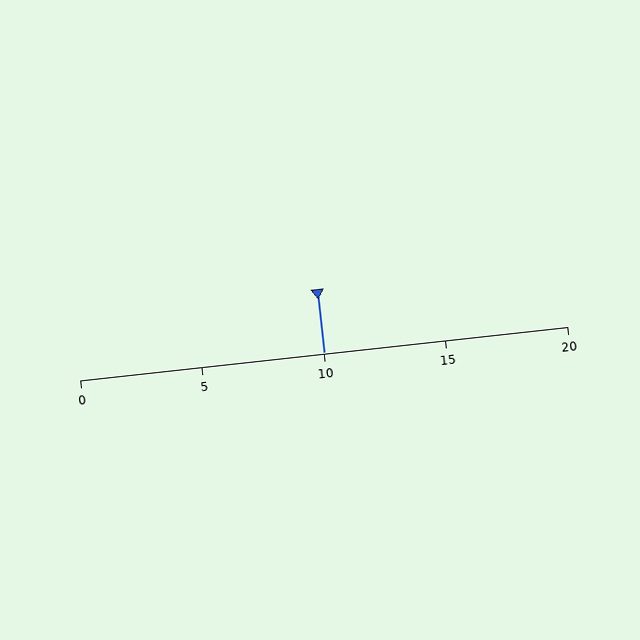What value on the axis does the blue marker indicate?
The marker indicates approximately 10.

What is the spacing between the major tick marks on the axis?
The major ticks are spaced 5 apart.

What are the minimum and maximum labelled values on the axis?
The axis runs from 0 to 20.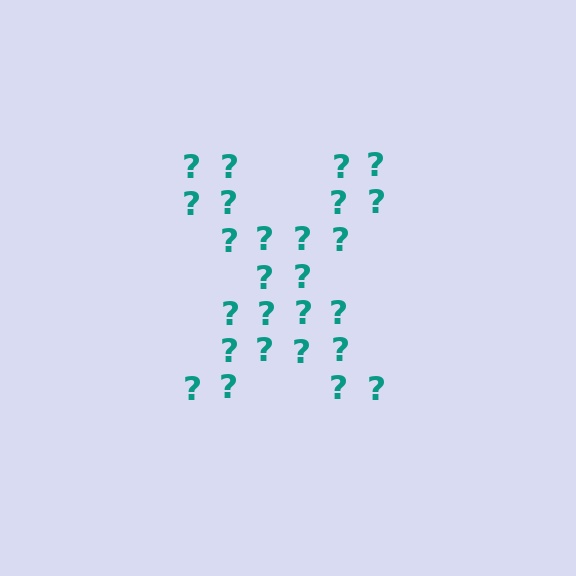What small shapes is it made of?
It is made of small question marks.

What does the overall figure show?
The overall figure shows the letter X.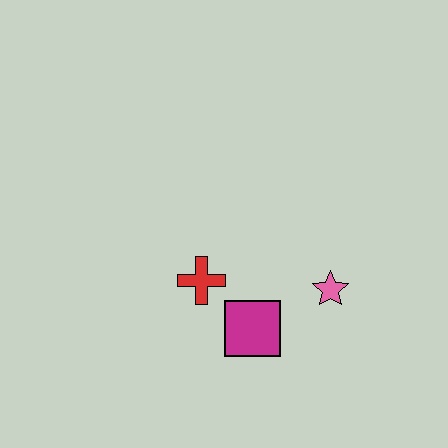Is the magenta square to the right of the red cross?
Yes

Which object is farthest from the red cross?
The pink star is farthest from the red cross.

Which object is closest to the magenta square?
The red cross is closest to the magenta square.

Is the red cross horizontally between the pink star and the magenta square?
No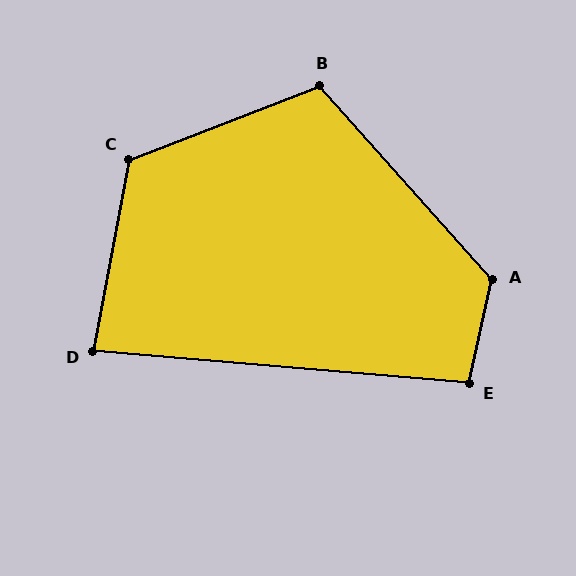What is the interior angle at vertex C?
Approximately 122 degrees (obtuse).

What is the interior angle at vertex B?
Approximately 111 degrees (obtuse).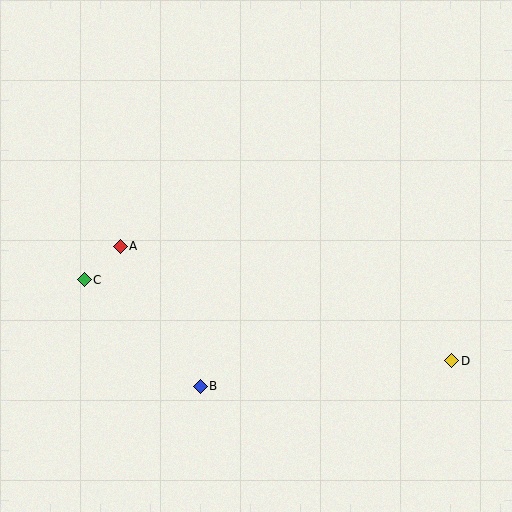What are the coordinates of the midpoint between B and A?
The midpoint between B and A is at (160, 316).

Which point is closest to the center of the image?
Point A at (120, 246) is closest to the center.